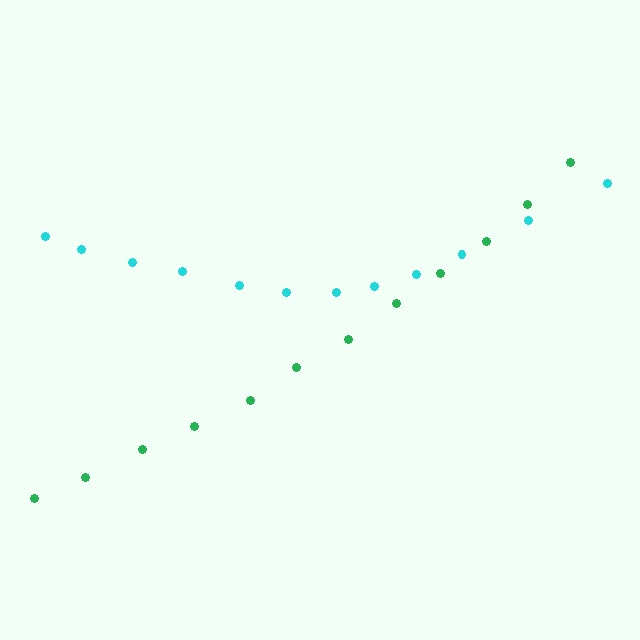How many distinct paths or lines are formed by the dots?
There are 2 distinct paths.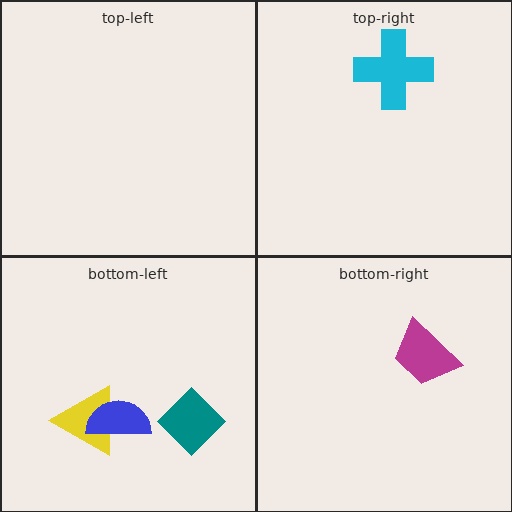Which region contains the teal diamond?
The bottom-left region.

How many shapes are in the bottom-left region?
3.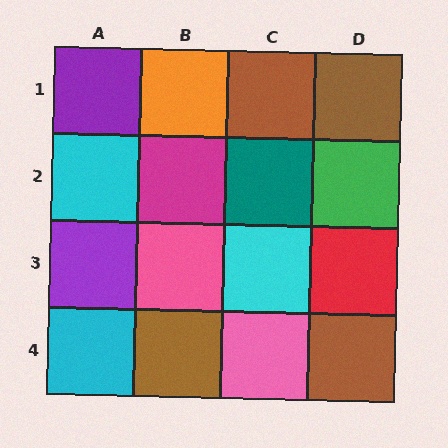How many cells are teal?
1 cell is teal.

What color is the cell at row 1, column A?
Purple.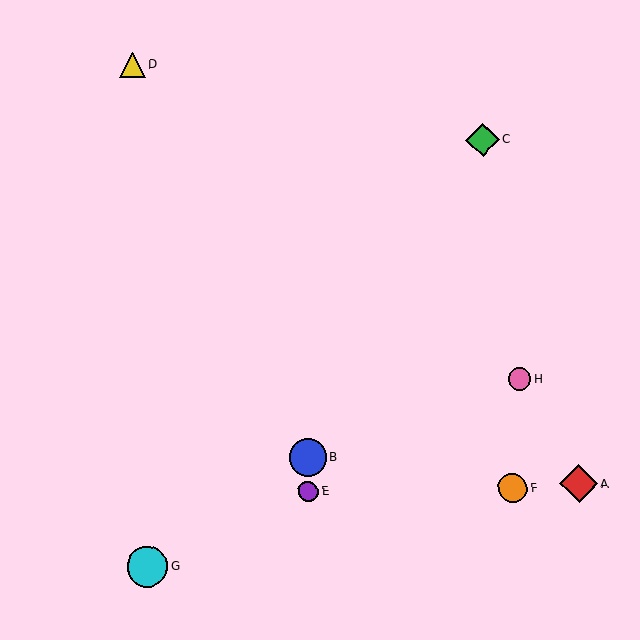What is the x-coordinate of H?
Object H is at x≈519.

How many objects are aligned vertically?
2 objects (B, E) are aligned vertically.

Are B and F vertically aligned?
No, B is at x≈308 and F is at x≈513.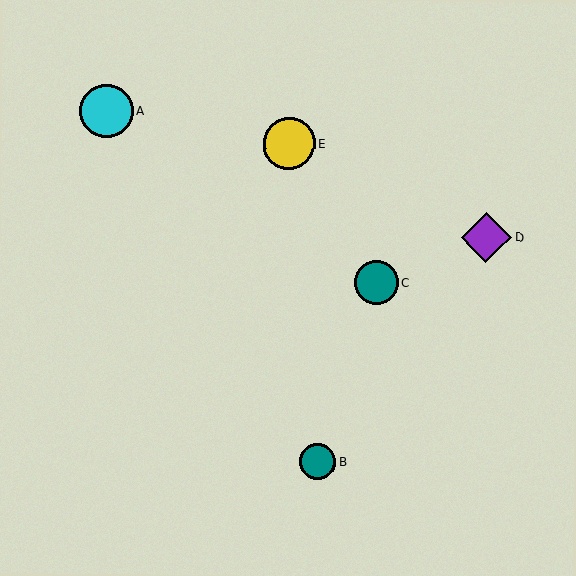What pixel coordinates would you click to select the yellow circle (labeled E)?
Click at (289, 144) to select the yellow circle E.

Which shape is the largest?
The cyan circle (labeled A) is the largest.